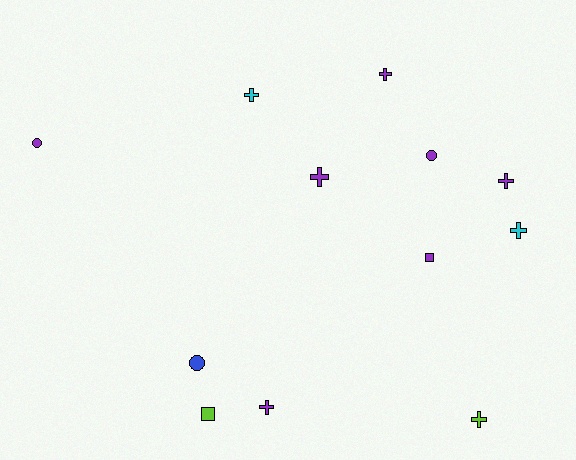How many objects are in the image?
There are 12 objects.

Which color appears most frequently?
Purple, with 7 objects.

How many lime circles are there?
There are no lime circles.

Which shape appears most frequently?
Cross, with 7 objects.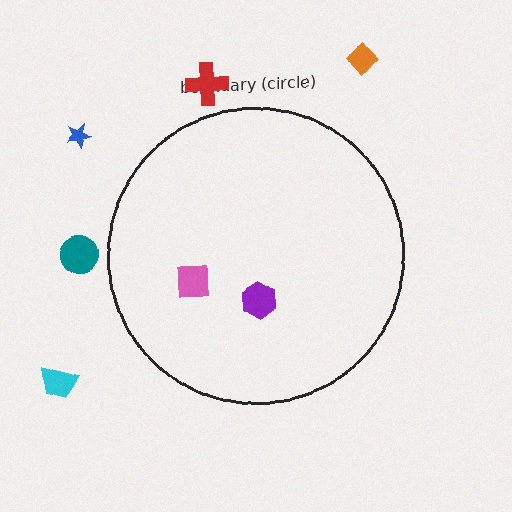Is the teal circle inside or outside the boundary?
Outside.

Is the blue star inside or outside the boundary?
Outside.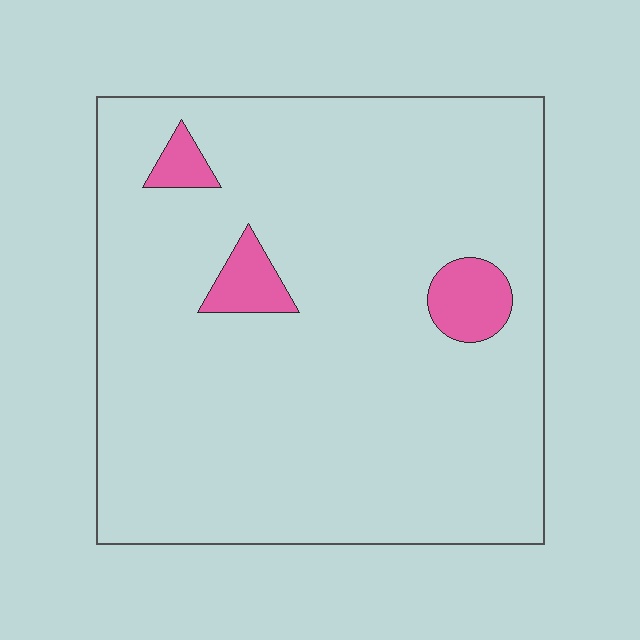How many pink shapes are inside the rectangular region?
3.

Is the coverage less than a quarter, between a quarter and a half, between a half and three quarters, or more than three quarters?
Less than a quarter.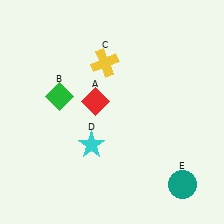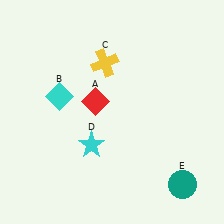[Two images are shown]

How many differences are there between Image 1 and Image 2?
There is 1 difference between the two images.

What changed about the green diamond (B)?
In Image 1, B is green. In Image 2, it changed to cyan.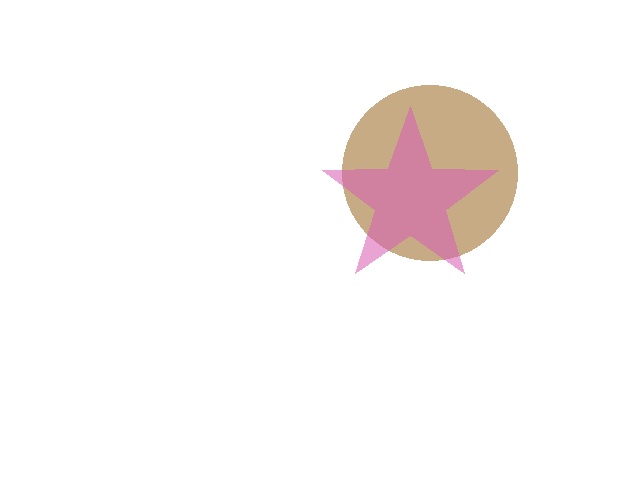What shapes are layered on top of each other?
The layered shapes are: a brown circle, a pink star.